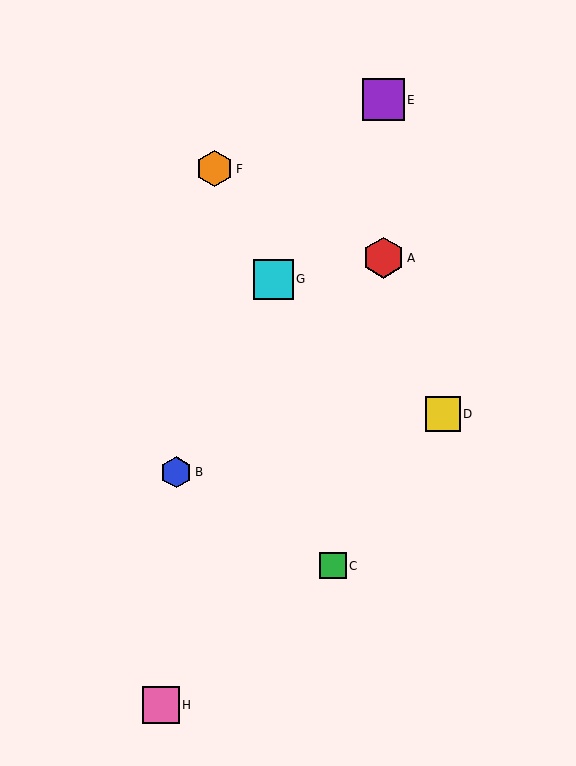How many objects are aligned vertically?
2 objects (A, E) are aligned vertically.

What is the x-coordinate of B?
Object B is at x≈176.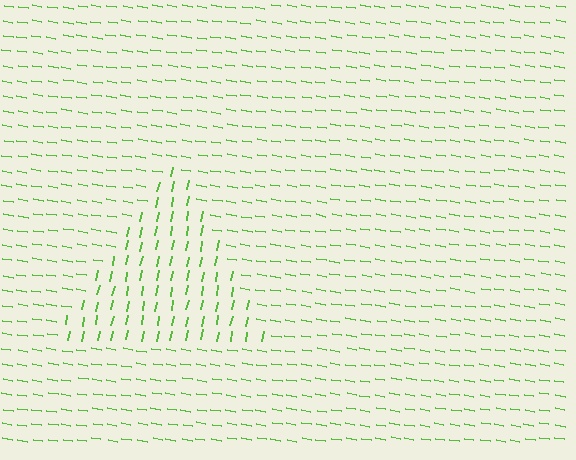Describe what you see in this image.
The image is filled with small lime line segments. A triangle region in the image has lines oriented differently from the surrounding lines, creating a visible texture boundary.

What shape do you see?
I see a triangle.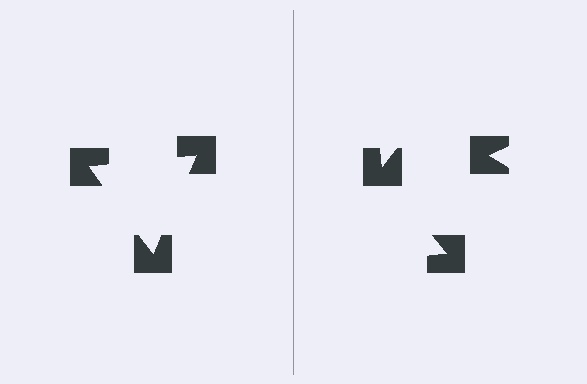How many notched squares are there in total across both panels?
6 — 3 on each side.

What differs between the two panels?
The notched squares are positioned identically on both sides; only the wedge orientations differ. On the left they align to a triangle; on the right they are misaligned.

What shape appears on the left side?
An illusory triangle.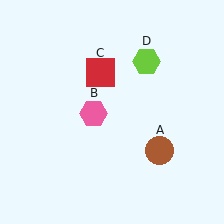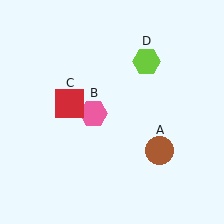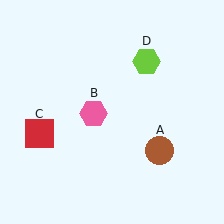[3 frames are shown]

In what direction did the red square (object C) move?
The red square (object C) moved down and to the left.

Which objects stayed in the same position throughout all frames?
Brown circle (object A) and pink hexagon (object B) and lime hexagon (object D) remained stationary.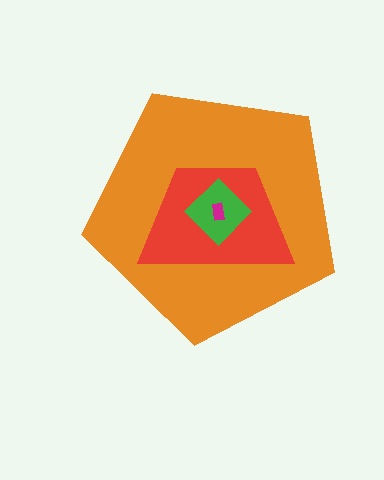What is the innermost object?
The magenta rectangle.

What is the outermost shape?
The orange pentagon.